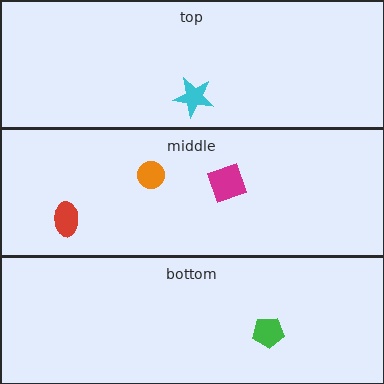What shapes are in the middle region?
The red ellipse, the orange circle, the magenta diamond.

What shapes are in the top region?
The cyan star.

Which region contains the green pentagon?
The bottom region.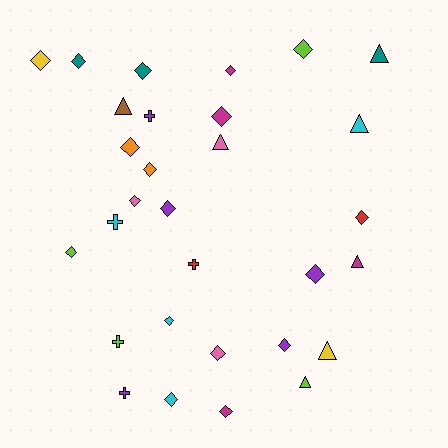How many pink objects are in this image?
There are 3 pink objects.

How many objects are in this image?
There are 30 objects.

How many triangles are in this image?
There are 7 triangles.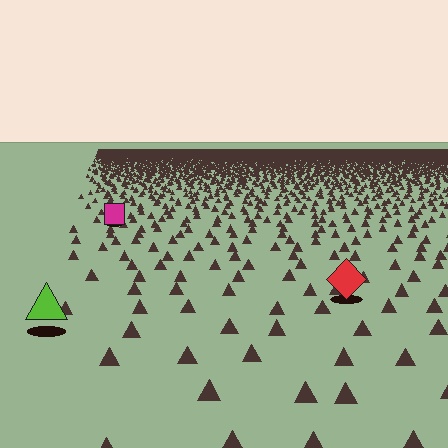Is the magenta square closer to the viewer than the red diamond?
No. The red diamond is closer — you can tell from the texture gradient: the ground texture is coarser near it.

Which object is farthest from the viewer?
The magenta square is farthest from the viewer. It appears smaller and the ground texture around it is denser.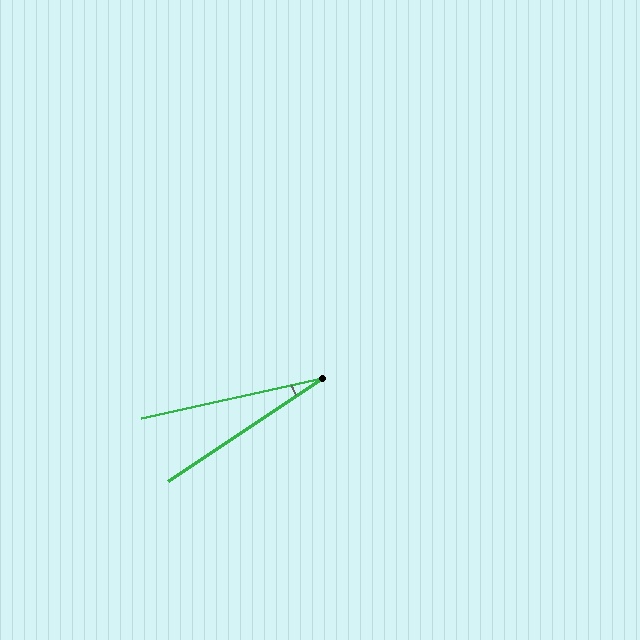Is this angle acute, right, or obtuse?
It is acute.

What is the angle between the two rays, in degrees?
Approximately 21 degrees.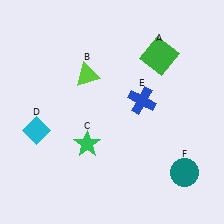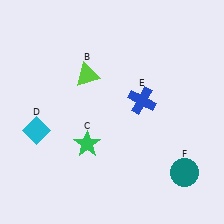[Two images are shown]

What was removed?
The green square (A) was removed in Image 2.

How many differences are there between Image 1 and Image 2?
There is 1 difference between the two images.